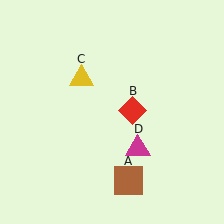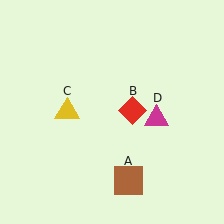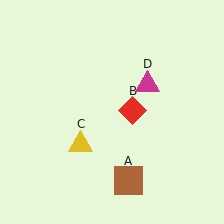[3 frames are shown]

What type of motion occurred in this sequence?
The yellow triangle (object C), magenta triangle (object D) rotated counterclockwise around the center of the scene.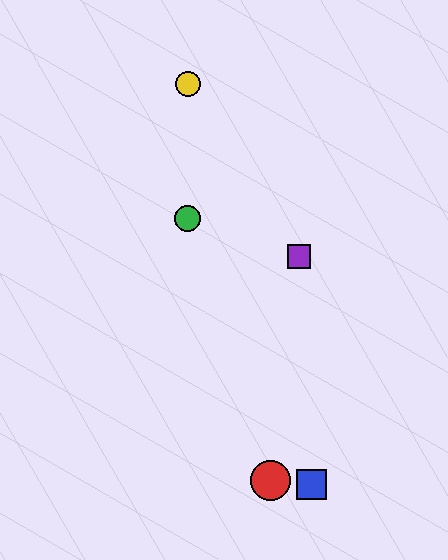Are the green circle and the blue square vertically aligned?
No, the green circle is at x≈188 and the blue square is at x≈311.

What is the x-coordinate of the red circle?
The red circle is at x≈270.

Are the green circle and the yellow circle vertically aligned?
Yes, both are at x≈188.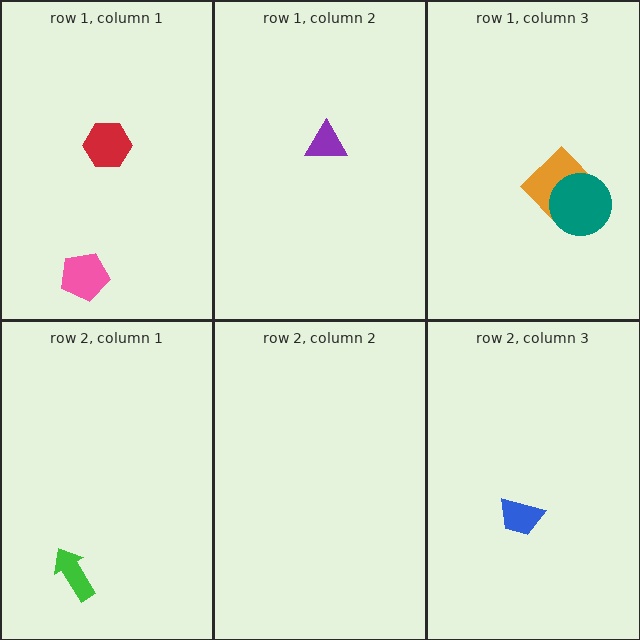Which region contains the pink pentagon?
The row 1, column 1 region.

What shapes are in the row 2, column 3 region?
The blue trapezoid.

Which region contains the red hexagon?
The row 1, column 1 region.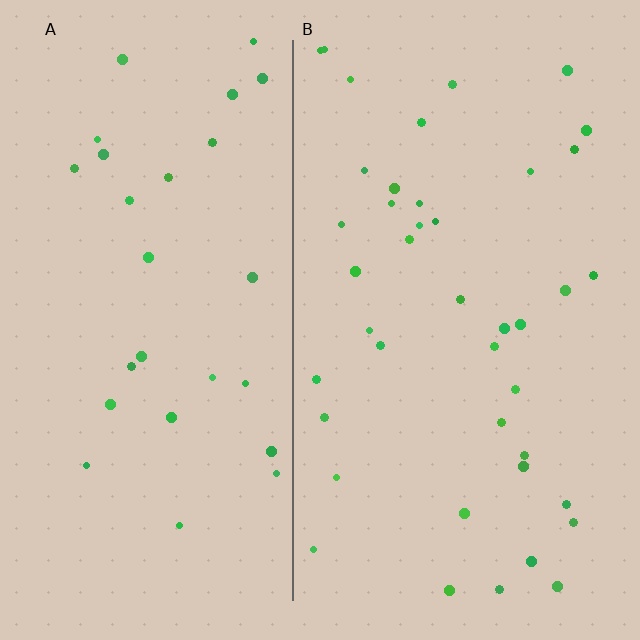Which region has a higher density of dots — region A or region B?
B (the right).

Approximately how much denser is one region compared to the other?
Approximately 1.5× — region B over region A.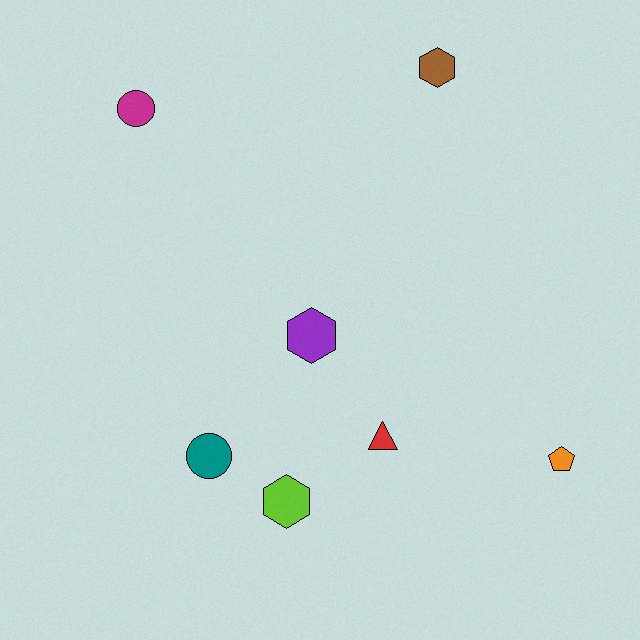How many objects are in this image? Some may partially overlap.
There are 7 objects.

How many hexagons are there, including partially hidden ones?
There are 3 hexagons.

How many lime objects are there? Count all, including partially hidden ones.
There is 1 lime object.